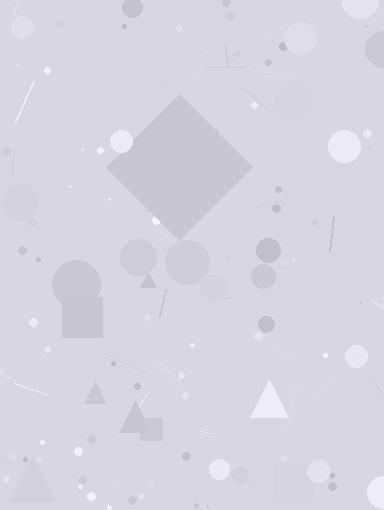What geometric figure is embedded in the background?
A diamond is embedded in the background.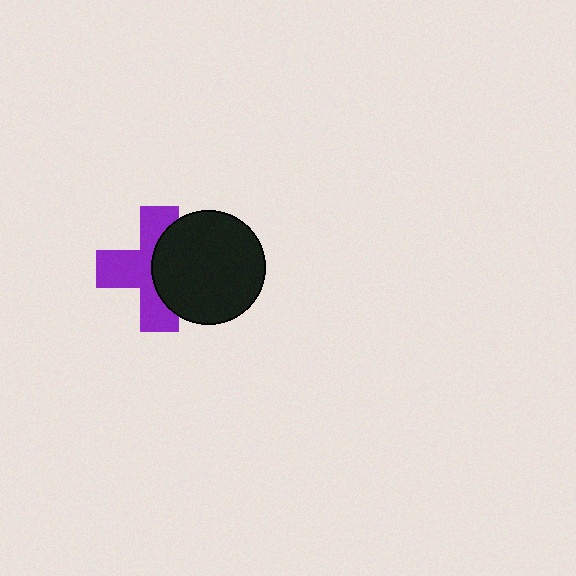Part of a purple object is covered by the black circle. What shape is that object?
It is a cross.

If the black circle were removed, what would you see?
You would see the complete purple cross.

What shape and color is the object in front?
The object in front is a black circle.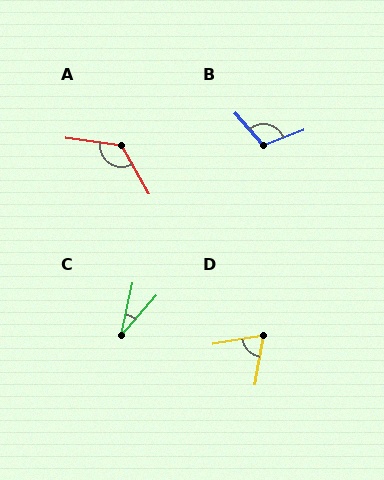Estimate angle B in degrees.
Approximately 111 degrees.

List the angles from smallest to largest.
C (28°), D (71°), B (111°), A (127°).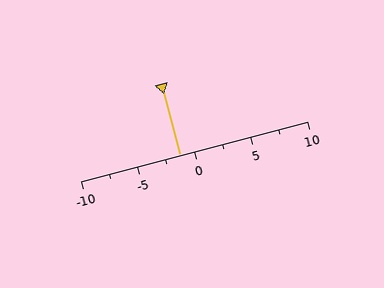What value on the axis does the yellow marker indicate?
The marker indicates approximately -1.2.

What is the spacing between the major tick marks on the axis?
The major ticks are spaced 5 apart.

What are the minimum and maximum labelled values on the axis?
The axis runs from -10 to 10.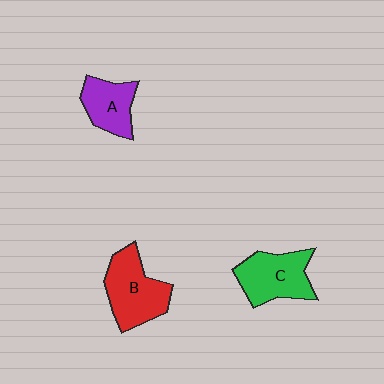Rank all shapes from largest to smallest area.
From largest to smallest: B (red), C (green), A (purple).